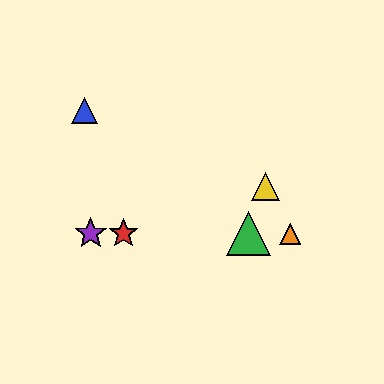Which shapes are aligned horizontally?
The red star, the green triangle, the purple star, the orange triangle are aligned horizontally.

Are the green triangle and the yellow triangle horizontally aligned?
No, the green triangle is at y≈234 and the yellow triangle is at y≈187.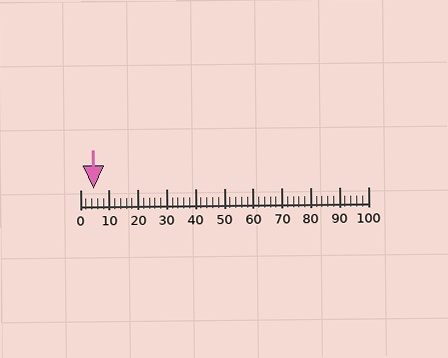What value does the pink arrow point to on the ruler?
The pink arrow points to approximately 5.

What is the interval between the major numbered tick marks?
The major tick marks are spaced 10 units apart.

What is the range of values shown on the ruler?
The ruler shows values from 0 to 100.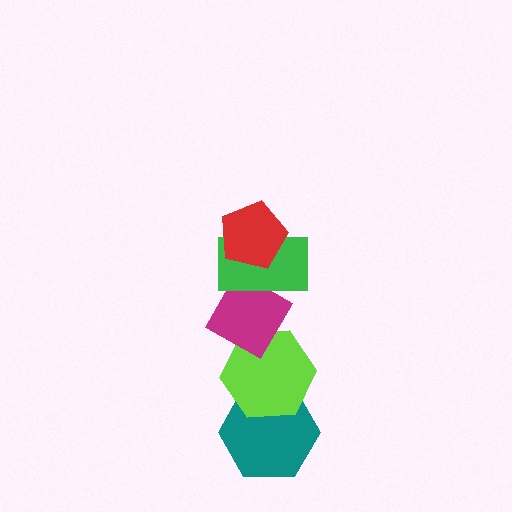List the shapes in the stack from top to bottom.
From top to bottom: the red pentagon, the green rectangle, the magenta diamond, the lime hexagon, the teal hexagon.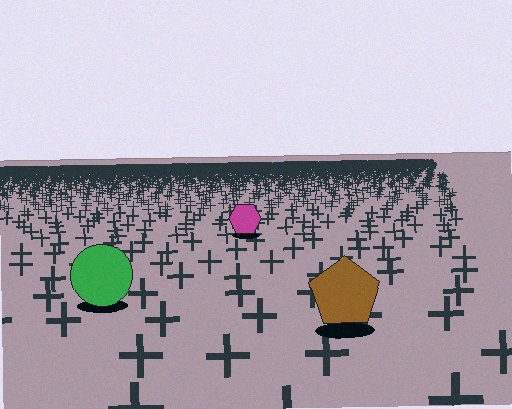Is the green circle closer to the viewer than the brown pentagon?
No. The brown pentagon is closer — you can tell from the texture gradient: the ground texture is coarser near it.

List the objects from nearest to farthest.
From nearest to farthest: the brown pentagon, the green circle, the magenta hexagon.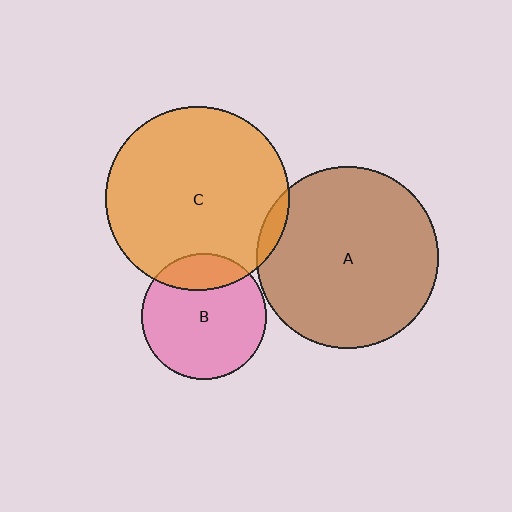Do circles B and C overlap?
Yes.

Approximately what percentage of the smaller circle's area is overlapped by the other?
Approximately 20%.